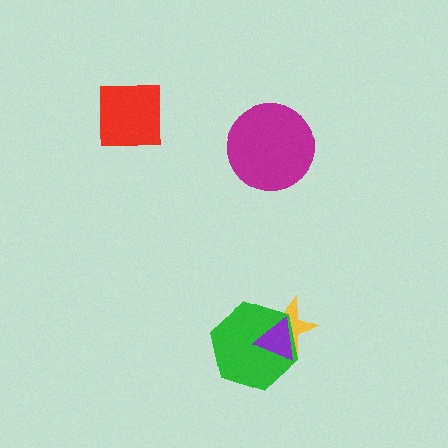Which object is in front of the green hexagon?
The purple triangle is in front of the green hexagon.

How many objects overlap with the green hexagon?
2 objects overlap with the green hexagon.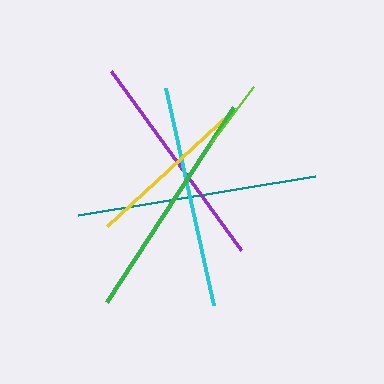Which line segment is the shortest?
The lime line is the shortest at approximately 72 pixels.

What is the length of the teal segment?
The teal segment is approximately 240 pixels long.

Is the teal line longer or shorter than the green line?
The teal line is longer than the green line.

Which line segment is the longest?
The teal line is the longest at approximately 240 pixels.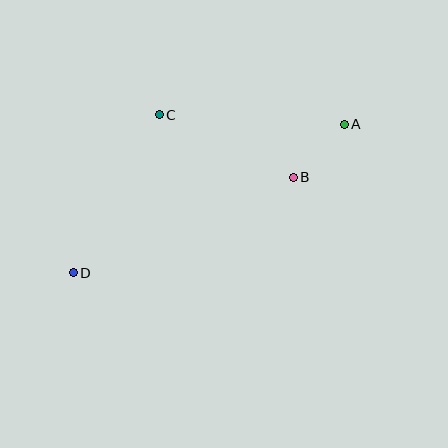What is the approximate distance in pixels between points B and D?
The distance between B and D is approximately 240 pixels.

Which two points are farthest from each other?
Points A and D are farthest from each other.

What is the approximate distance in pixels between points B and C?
The distance between B and C is approximately 148 pixels.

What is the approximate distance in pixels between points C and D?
The distance between C and D is approximately 180 pixels.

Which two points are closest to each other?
Points A and B are closest to each other.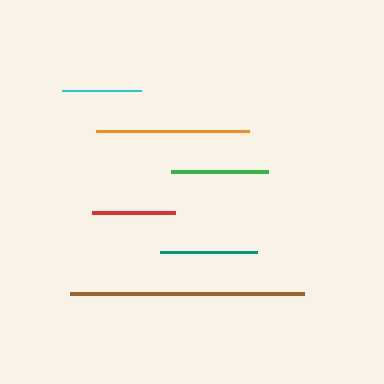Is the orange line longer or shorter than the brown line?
The brown line is longer than the orange line.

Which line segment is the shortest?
The cyan line is the shortest at approximately 79 pixels.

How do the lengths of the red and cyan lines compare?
The red and cyan lines are approximately the same length.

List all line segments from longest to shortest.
From longest to shortest: brown, orange, green, teal, red, cyan.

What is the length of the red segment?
The red segment is approximately 83 pixels long.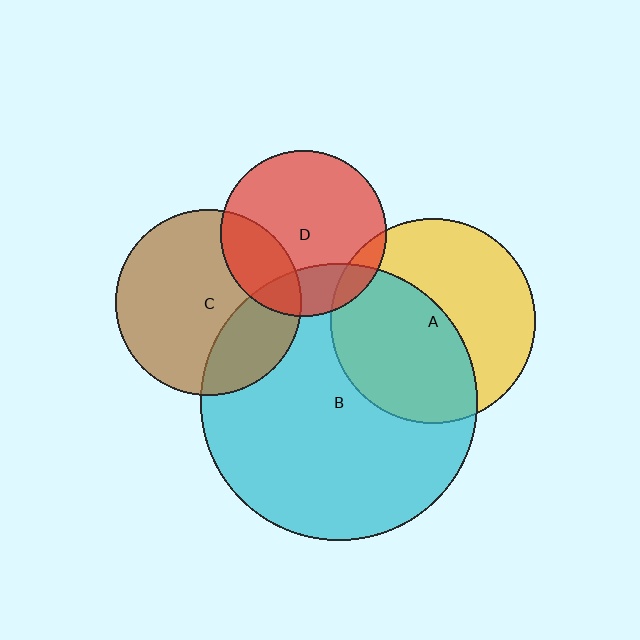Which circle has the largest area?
Circle B (cyan).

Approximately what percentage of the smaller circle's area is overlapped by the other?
Approximately 50%.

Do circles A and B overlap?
Yes.